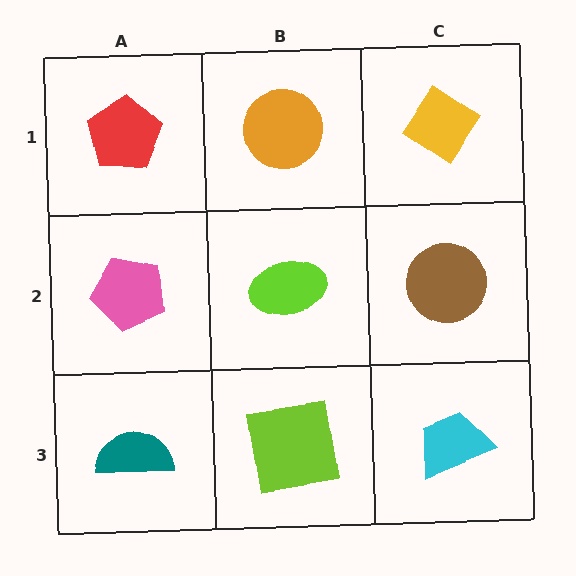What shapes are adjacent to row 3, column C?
A brown circle (row 2, column C), a lime square (row 3, column B).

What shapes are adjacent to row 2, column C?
A yellow diamond (row 1, column C), a cyan trapezoid (row 3, column C), a lime ellipse (row 2, column B).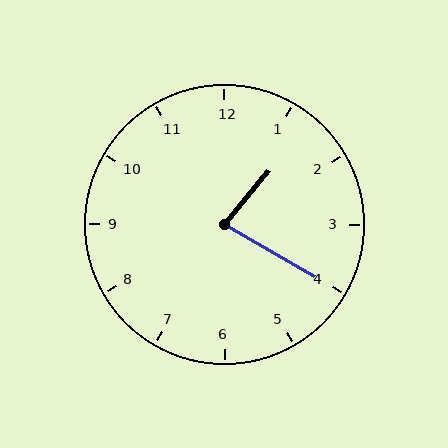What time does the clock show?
1:20.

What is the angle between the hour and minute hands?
Approximately 80 degrees.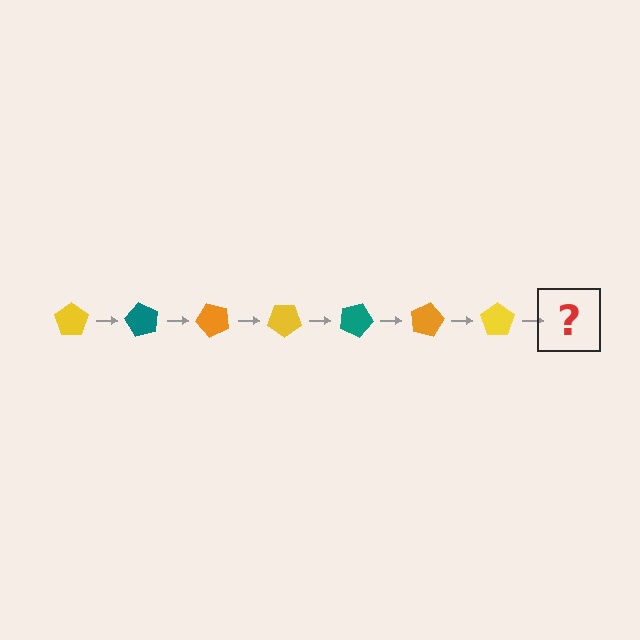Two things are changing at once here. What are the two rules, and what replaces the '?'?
The two rules are that it rotates 60 degrees each step and the color cycles through yellow, teal, and orange. The '?' should be a teal pentagon, rotated 420 degrees from the start.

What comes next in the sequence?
The next element should be a teal pentagon, rotated 420 degrees from the start.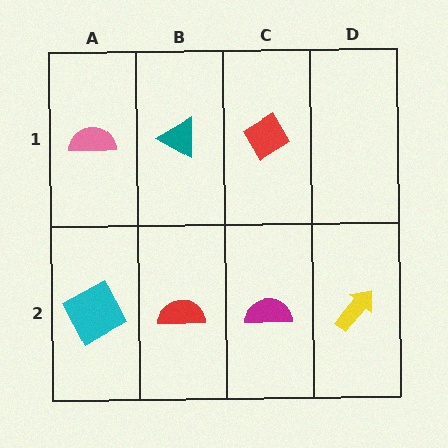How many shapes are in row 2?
4 shapes.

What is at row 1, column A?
A pink semicircle.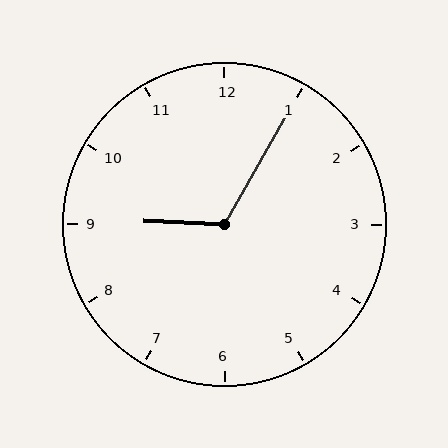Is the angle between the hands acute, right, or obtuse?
It is obtuse.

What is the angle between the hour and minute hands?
Approximately 118 degrees.